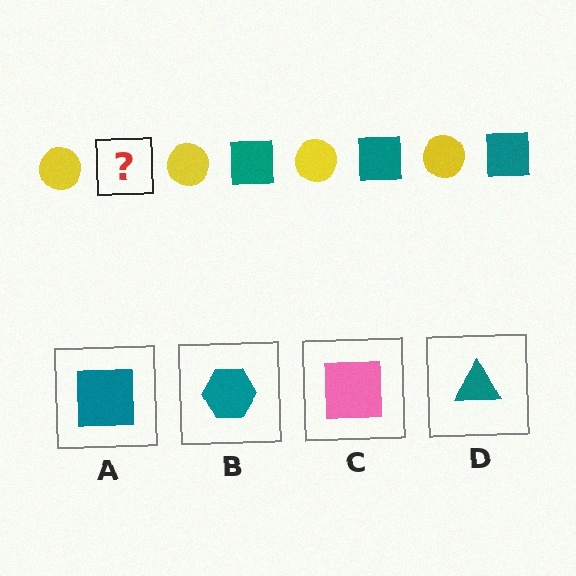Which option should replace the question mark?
Option A.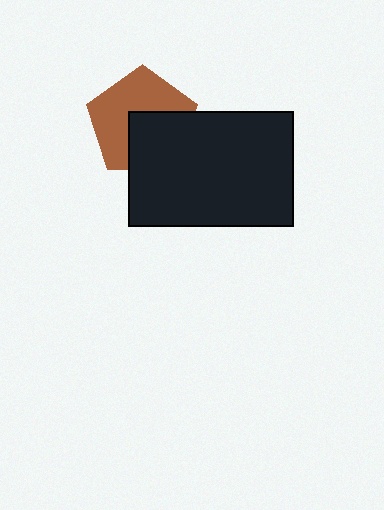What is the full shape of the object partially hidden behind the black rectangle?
The partially hidden object is a brown pentagon.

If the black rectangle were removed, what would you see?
You would see the complete brown pentagon.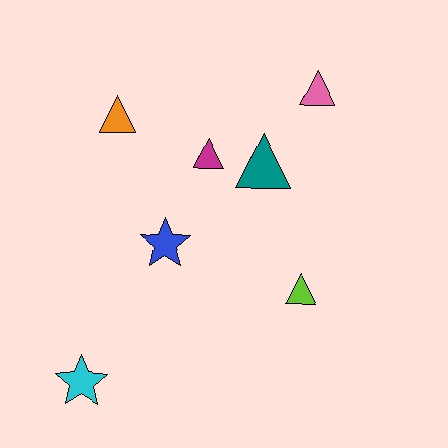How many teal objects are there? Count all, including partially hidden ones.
There is 1 teal object.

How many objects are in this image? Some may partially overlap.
There are 7 objects.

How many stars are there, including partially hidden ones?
There are 2 stars.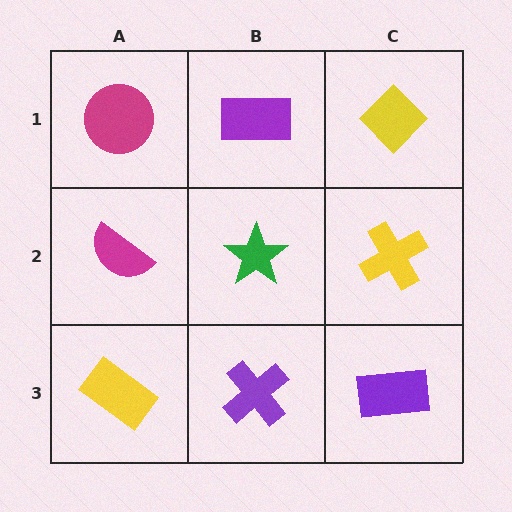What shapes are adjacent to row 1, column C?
A yellow cross (row 2, column C), a purple rectangle (row 1, column B).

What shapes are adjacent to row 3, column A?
A magenta semicircle (row 2, column A), a purple cross (row 3, column B).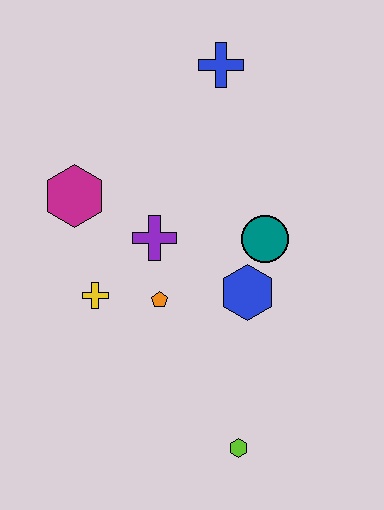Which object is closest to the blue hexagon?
The teal circle is closest to the blue hexagon.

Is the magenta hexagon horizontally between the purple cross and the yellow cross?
No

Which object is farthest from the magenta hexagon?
The lime hexagon is farthest from the magenta hexagon.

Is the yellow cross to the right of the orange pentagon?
No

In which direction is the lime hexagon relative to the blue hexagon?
The lime hexagon is below the blue hexagon.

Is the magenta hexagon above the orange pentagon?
Yes